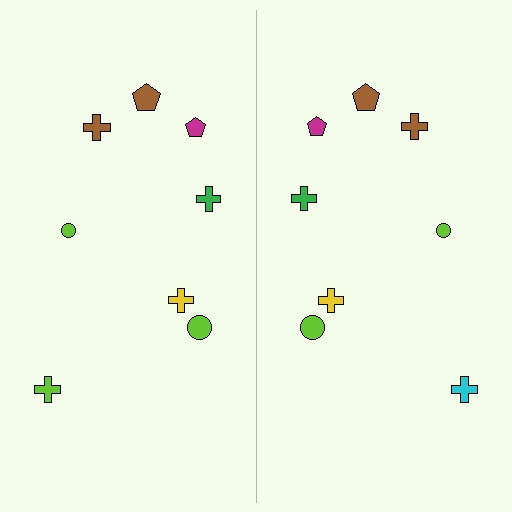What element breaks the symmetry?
The cyan cross on the right side breaks the symmetry — its mirror counterpart is lime.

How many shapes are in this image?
There are 16 shapes in this image.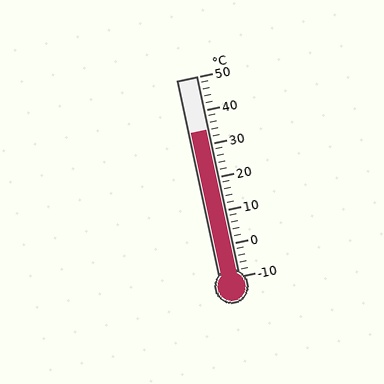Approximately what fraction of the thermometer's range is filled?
The thermometer is filled to approximately 75% of its range.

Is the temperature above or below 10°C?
The temperature is above 10°C.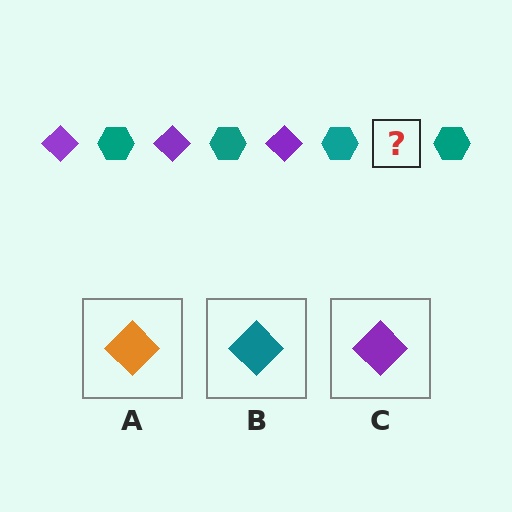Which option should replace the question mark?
Option C.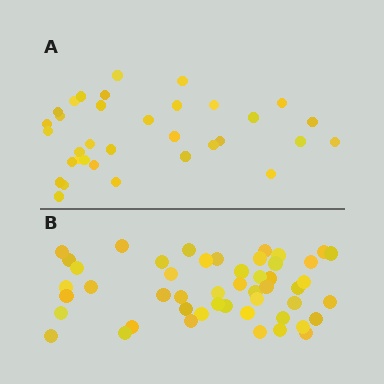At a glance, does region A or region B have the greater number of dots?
Region B (the bottom region) has more dots.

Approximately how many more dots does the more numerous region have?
Region B has approximately 15 more dots than region A.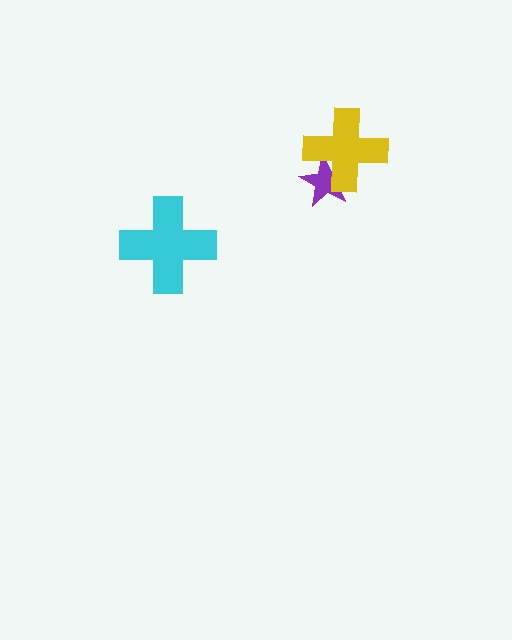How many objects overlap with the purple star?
1 object overlaps with the purple star.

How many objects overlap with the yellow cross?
1 object overlaps with the yellow cross.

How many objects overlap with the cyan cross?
0 objects overlap with the cyan cross.